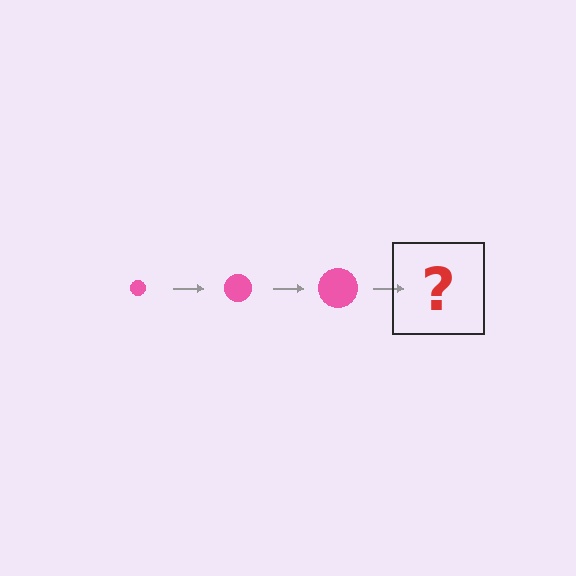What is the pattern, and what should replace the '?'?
The pattern is that the circle gets progressively larger each step. The '?' should be a pink circle, larger than the previous one.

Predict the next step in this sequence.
The next step is a pink circle, larger than the previous one.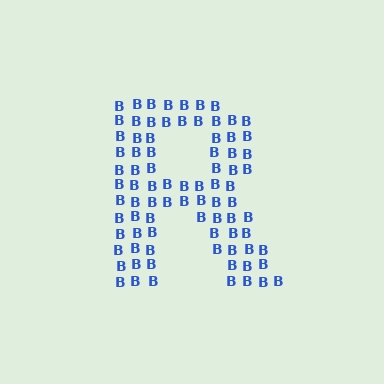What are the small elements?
The small elements are letter B's.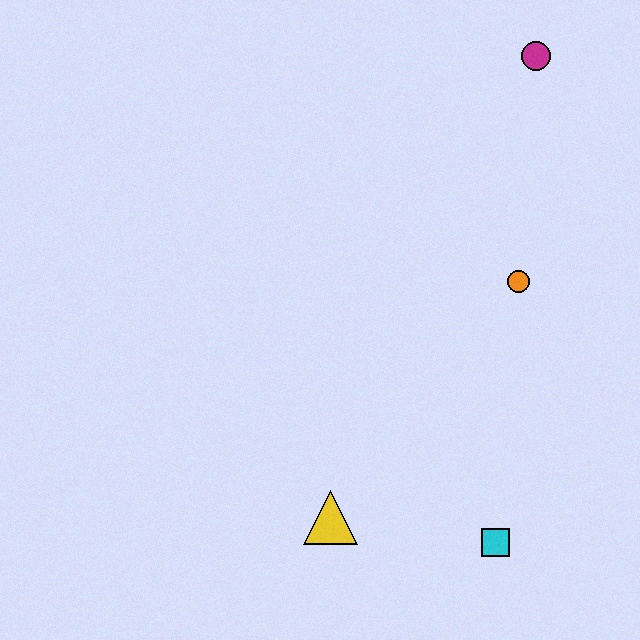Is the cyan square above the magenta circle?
No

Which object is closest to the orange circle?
The magenta circle is closest to the orange circle.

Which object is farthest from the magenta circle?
The yellow triangle is farthest from the magenta circle.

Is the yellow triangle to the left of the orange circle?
Yes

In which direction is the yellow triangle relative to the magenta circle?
The yellow triangle is below the magenta circle.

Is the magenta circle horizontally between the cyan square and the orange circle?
No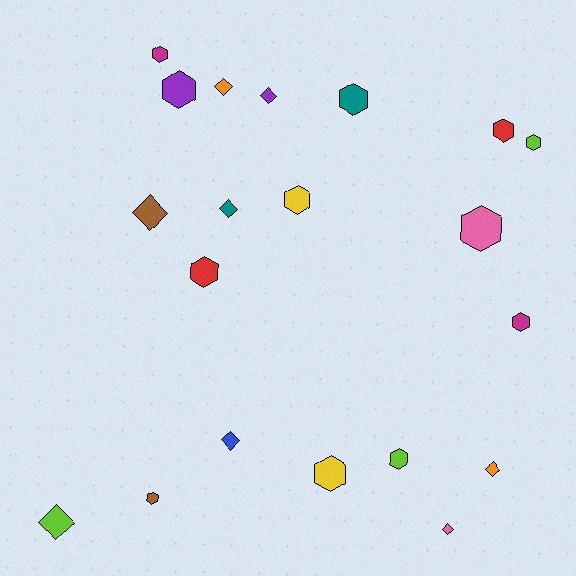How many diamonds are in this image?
There are 8 diamonds.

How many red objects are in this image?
There are 2 red objects.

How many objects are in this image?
There are 20 objects.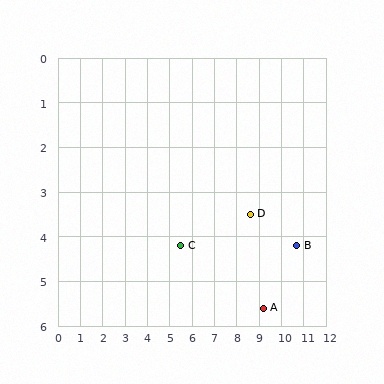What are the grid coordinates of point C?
Point C is at approximately (5.5, 4.2).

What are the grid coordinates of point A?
Point A is at approximately (9.2, 5.6).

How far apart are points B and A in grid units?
Points B and A are about 2.1 grid units apart.